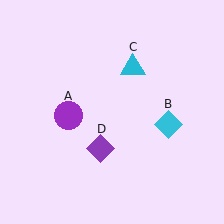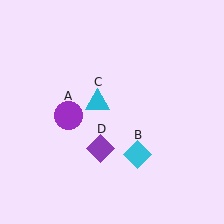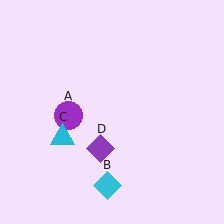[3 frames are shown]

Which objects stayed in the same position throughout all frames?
Purple circle (object A) and purple diamond (object D) remained stationary.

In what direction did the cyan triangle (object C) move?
The cyan triangle (object C) moved down and to the left.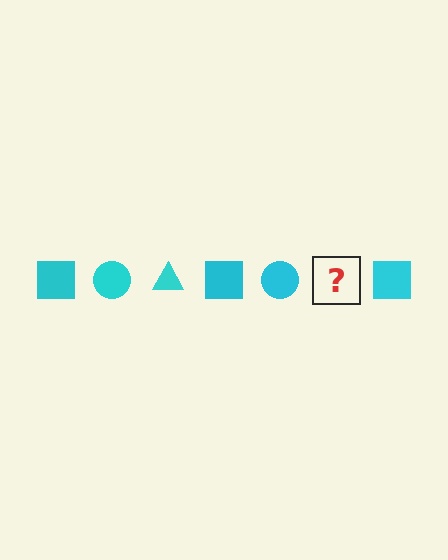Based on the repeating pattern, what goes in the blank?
The blank should be a cyan triangle.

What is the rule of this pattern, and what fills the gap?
The rule is that the pattern cycles through square, circle, triangle shapes in cyan. The gap should be filled with a cyan triangle.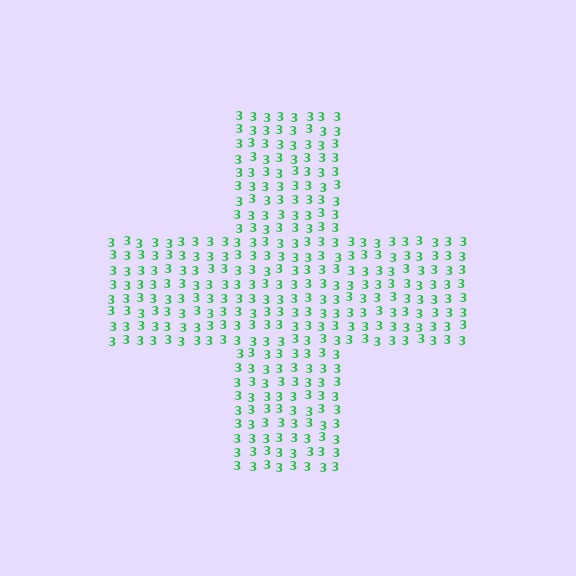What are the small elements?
The small elements are digit 3's.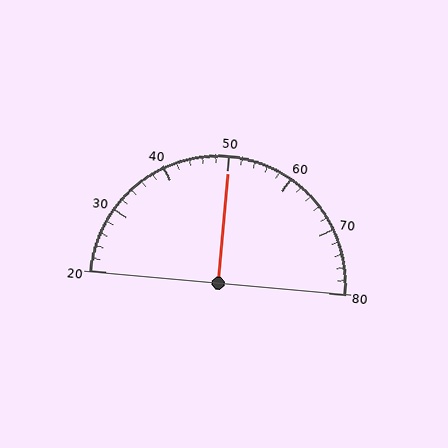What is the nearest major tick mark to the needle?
The nearest major tick mark is 50.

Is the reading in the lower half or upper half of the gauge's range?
The reading is in the upper half of the range (20 to 80).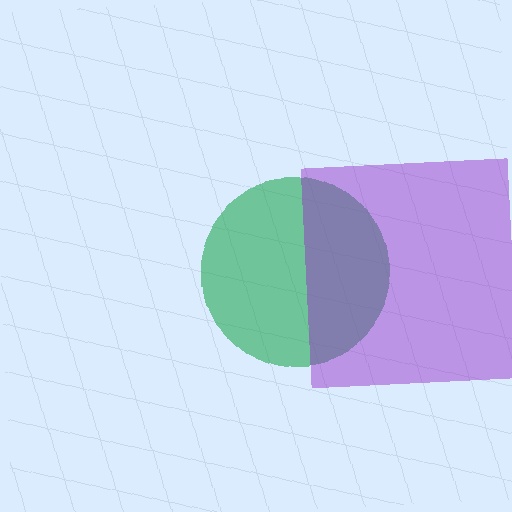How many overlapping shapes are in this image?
There are 2 overlapping shapes in the image.